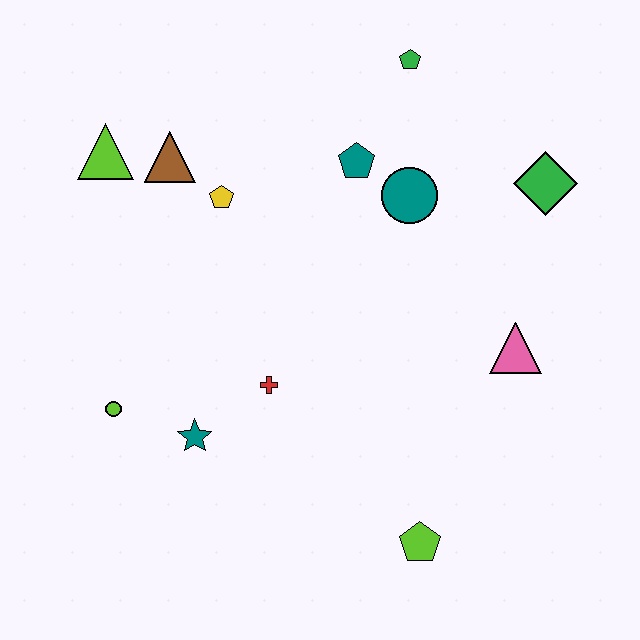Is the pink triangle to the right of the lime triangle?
Yes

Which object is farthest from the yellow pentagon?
The lime pentagon is farthest from the yellow pentagon.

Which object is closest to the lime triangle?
The brown triangle is closest to the lime triangle.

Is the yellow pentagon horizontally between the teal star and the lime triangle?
No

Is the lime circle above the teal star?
Yes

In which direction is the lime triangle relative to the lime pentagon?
The lime triangle is above the lime pentagon.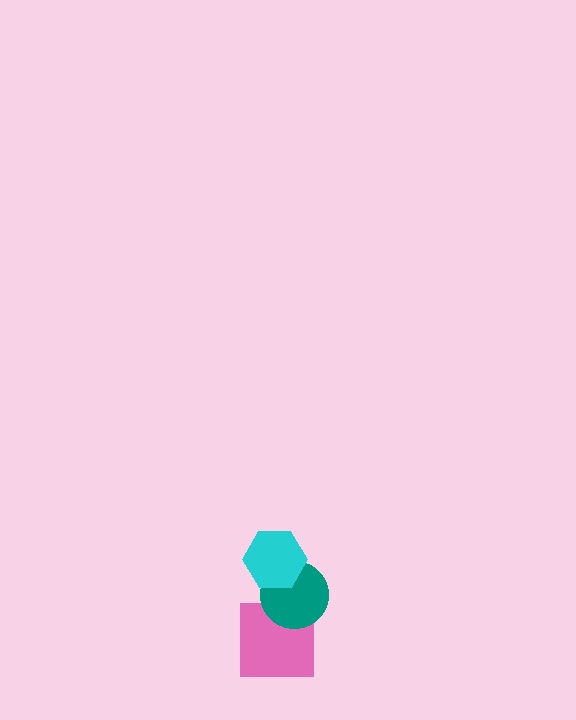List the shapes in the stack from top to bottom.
From top to bottom: the cyan hexagon, the teal circle, the pink square.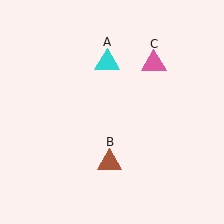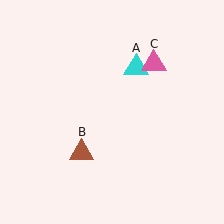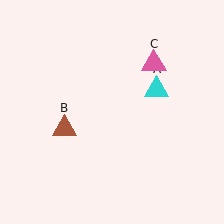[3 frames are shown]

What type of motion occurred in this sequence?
The cyan triangle (object A), brown triangle (object B) rotated clockwise around the center of the scene.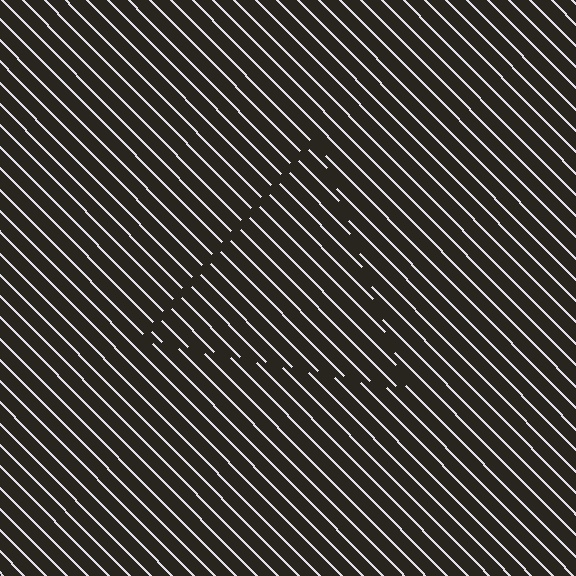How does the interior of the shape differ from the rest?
The interior of the shape contains the same grating, shifted by half a period — the contour is defined by the phase discontinuity where line-ends from the inner and outer gratings abut.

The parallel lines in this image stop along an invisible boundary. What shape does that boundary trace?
An illusory triangle. The interior of the shape contains the same grating, shifted by half a period — the contour is defined by the phase discontinuity where line-ends from the inner and outer gratings abut.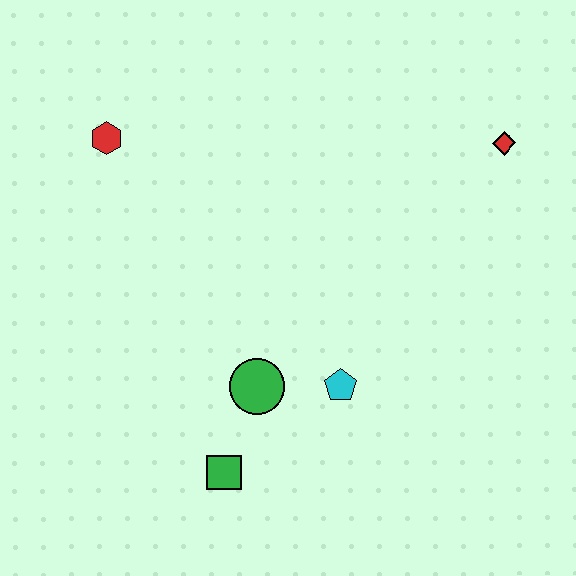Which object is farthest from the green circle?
The red diamond is farthest from the green circle.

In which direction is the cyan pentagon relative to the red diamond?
The cyan pentagon is below the red diamond.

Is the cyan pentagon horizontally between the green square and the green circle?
No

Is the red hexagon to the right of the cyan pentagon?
No